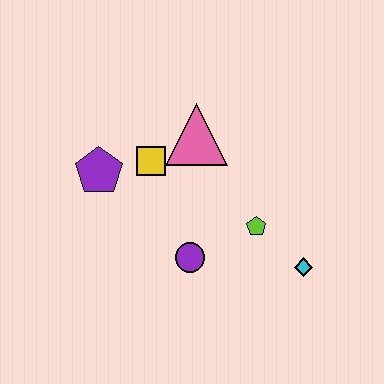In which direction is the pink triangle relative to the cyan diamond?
The pink triangle is above the cyan diamond.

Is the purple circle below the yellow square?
Yes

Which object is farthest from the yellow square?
The cyan diamond is farthest from the yellow square.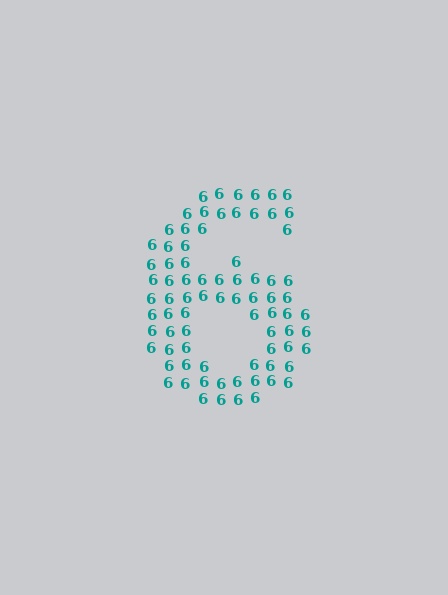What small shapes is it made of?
It is made of small digit 6's.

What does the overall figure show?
The overall figure shows the digit 6.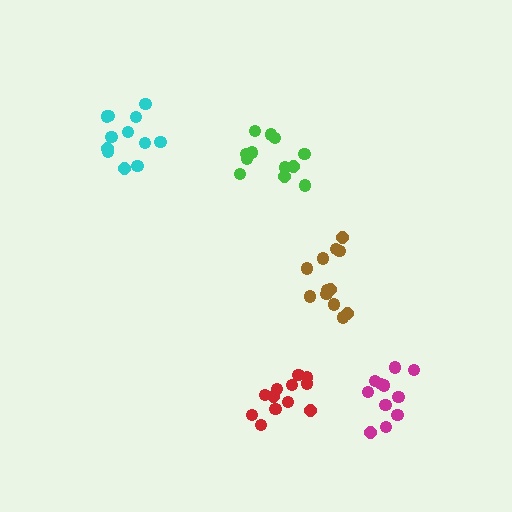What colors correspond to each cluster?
The clusters are colored: cyan, red, brown, green, magenta.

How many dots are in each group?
Group 1: 12 dots, Group 2: 12 dots, Group 3: 12 dots, Group 4: 12 dots, Group 5: 11 dots (59 total).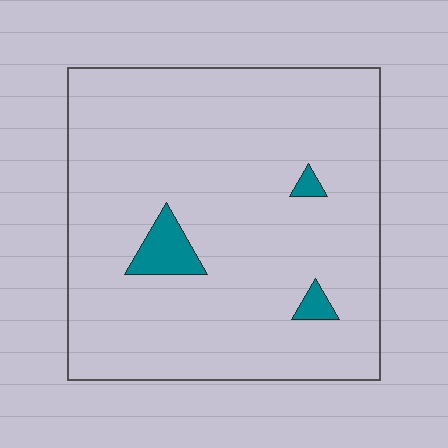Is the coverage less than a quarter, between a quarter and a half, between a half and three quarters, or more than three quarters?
Less than a quarter.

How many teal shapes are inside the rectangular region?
3.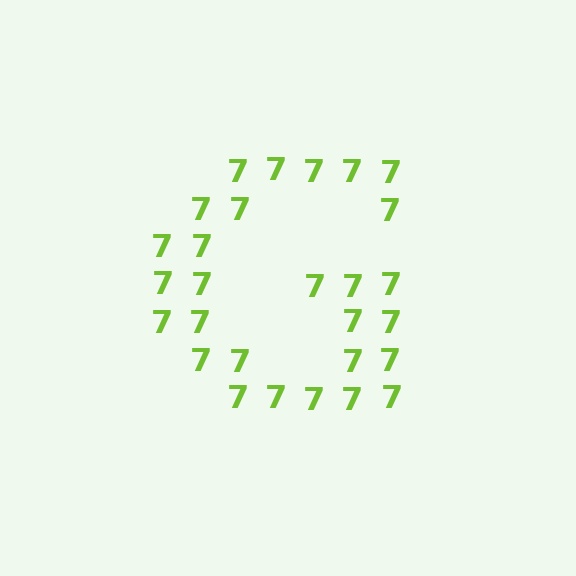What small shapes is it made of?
It is made of small digit 7's.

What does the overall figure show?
The overall figure shows the letter G.